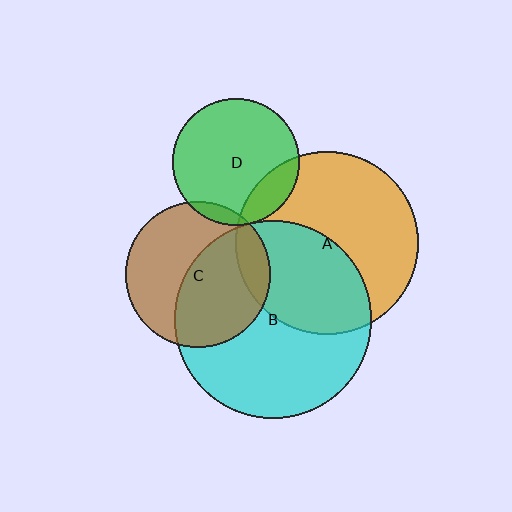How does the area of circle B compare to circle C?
Approximately 1.9 times.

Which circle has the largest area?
Circle B (cyan).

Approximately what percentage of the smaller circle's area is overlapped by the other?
Approximately 50%.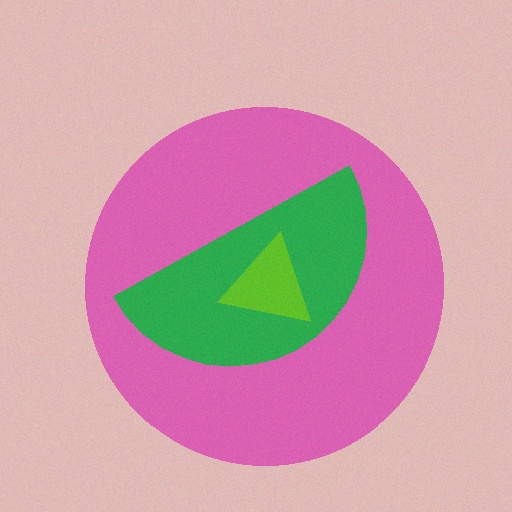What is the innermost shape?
The lime triangle.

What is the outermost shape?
The pink circle.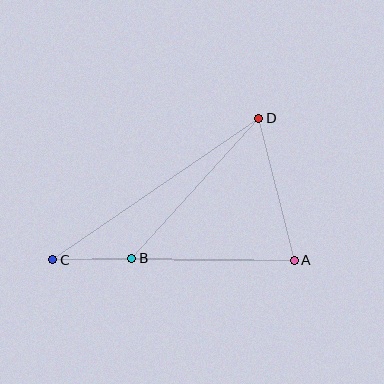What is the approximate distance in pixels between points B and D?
The distance between B and D is approximately 189 pixels.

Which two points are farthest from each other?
Points C and D are farthest from each other.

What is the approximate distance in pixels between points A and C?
The distance between A and C is approximately 241 pixels.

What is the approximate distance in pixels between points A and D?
The distance between A and D is approximately 146 pixels.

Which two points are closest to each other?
Points B and C are closest to each other.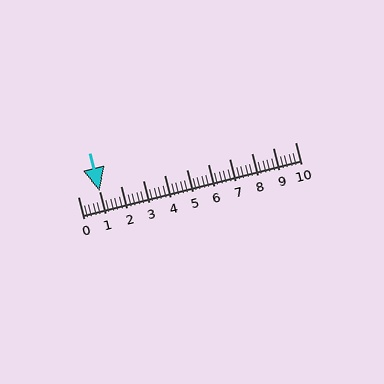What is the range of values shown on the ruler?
The ruler shows values from 0 to 10.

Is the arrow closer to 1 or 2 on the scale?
The arrow is closer to 1.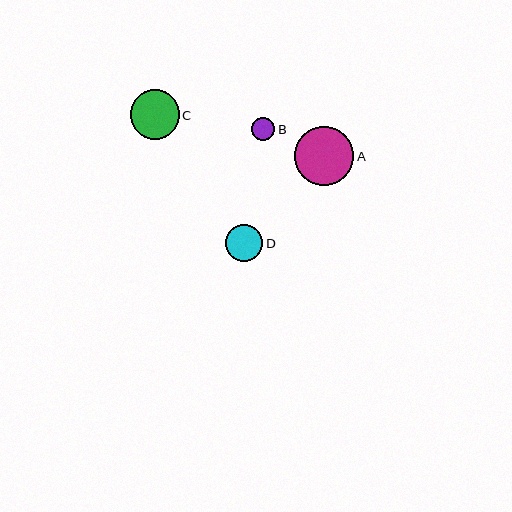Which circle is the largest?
Circle A is the largest with a size of approximately 59 pixels.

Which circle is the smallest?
Circle B is the smallest with a size of approximately 23 pixels.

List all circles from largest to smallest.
From largest to smallest: A, C, D, B.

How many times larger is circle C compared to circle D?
Circle C is approximately 1.3 times the size of circle D.